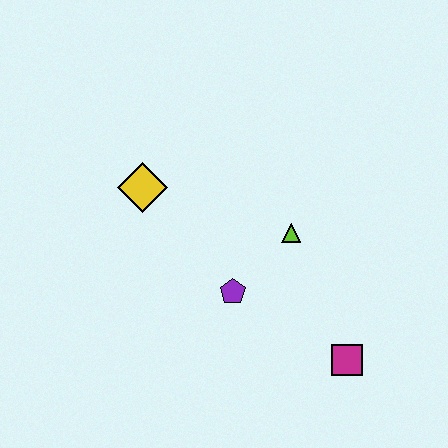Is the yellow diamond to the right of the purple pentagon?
No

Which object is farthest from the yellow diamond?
The magenta square is farthest from the yellow diamond.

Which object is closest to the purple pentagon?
The lime triangle is closest to the purple pentagon.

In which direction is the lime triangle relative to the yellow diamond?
The lime triangle is to the right of the yellow diamond.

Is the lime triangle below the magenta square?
No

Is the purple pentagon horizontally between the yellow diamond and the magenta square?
Yes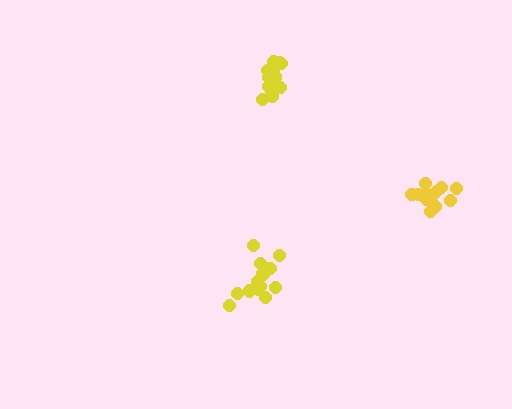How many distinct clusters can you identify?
There are 3 distinct clusters.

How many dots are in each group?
Group 1: 16 dots, Group 2: 15 dots, Group 3: 13 dots (44 total).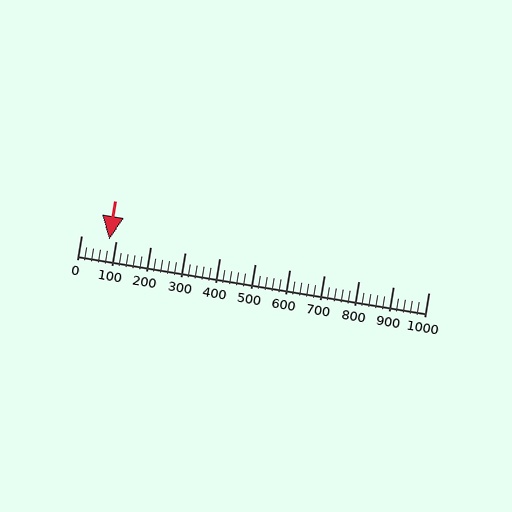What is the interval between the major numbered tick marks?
The major tick marks are spaced 100 units apart.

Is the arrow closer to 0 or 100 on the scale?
The arrow is closer to 100.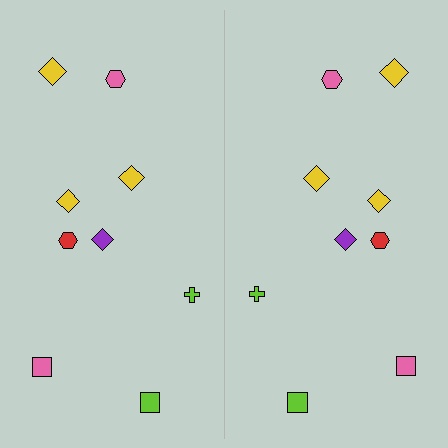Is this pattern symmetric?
Yes, this pattern has bilateral (reflection) symmetry.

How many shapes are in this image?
There are 18 shapes in this image.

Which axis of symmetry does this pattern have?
The pattern has a vertical axis of symmetry running through the center of the image.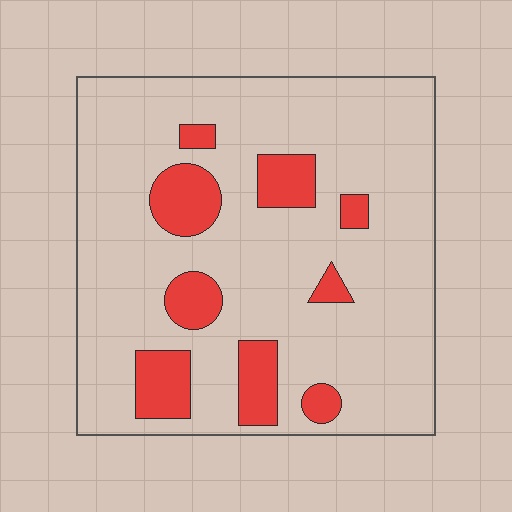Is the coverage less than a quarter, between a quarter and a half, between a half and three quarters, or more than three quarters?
Less than a quarter.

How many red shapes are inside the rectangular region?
9.